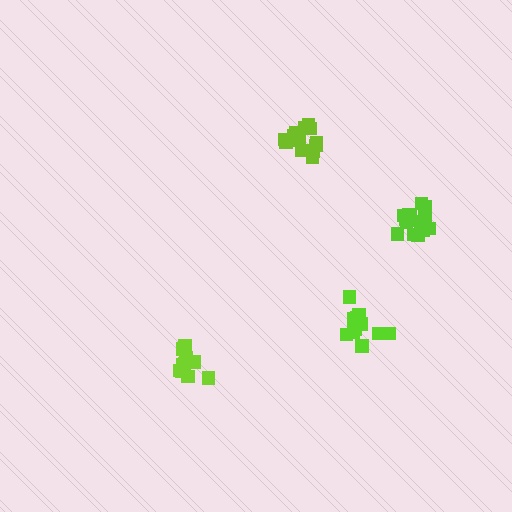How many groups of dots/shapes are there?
There are 4 groups.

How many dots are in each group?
Group 1: 13 dots, Group 2: 17 dots, Group 3: 14 dots, Group 4: 13 dots (57 total).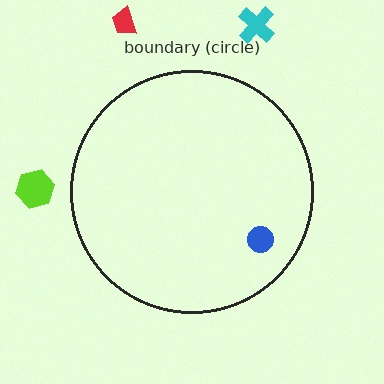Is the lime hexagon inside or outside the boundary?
Outside.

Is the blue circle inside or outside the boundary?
Inside.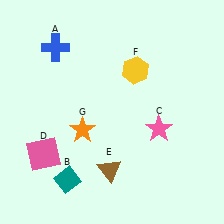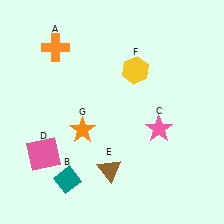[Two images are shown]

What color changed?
The cross (A) changed from blue in Image 1 to orange in Image 2.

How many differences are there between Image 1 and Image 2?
There is 1 difference between the two images.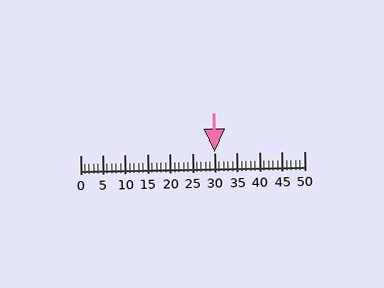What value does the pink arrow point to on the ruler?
The pink arrow points to approximately 30.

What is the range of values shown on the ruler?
The ruler shows values from 0 to 50.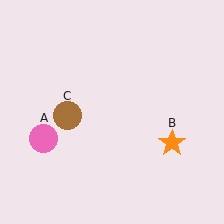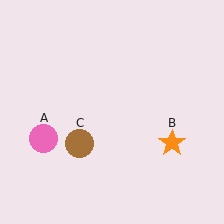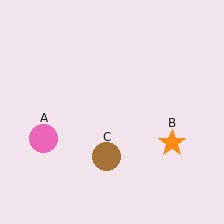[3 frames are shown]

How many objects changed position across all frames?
1 object changed position: brown circle (object C).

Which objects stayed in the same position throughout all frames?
Pink circle (object A) and orange star (object B) remained stationary.